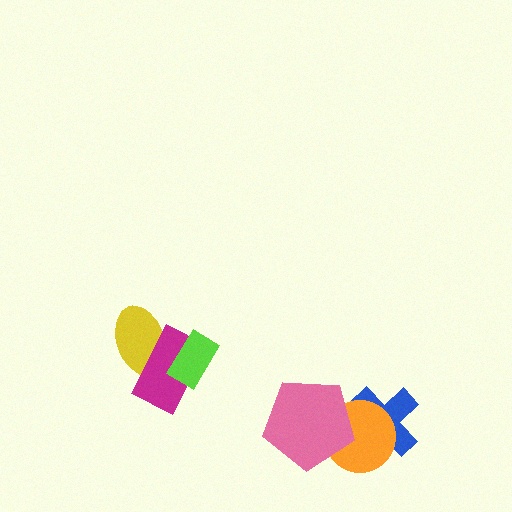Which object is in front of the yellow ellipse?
The magenta rectangle is in front of the yellow ellipse.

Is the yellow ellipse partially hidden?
Yes, it is partially covered by another shape.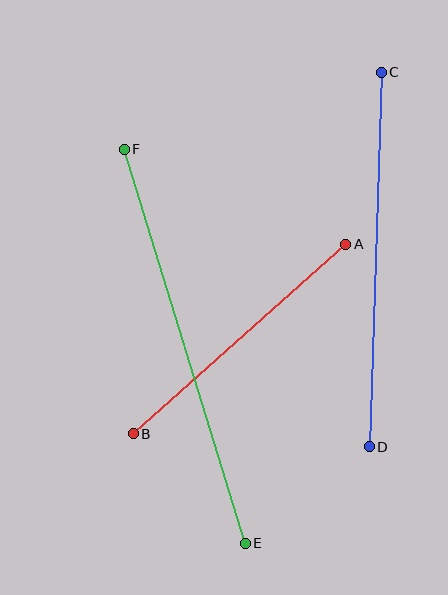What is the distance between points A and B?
The distance is approximately 285 pixels.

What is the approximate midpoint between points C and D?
The midpoint is at approximately (375, 260) pixels.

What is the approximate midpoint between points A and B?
The midpoint is at approximately (239, 339) pixels.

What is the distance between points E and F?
The distance is approximately 412 pixels.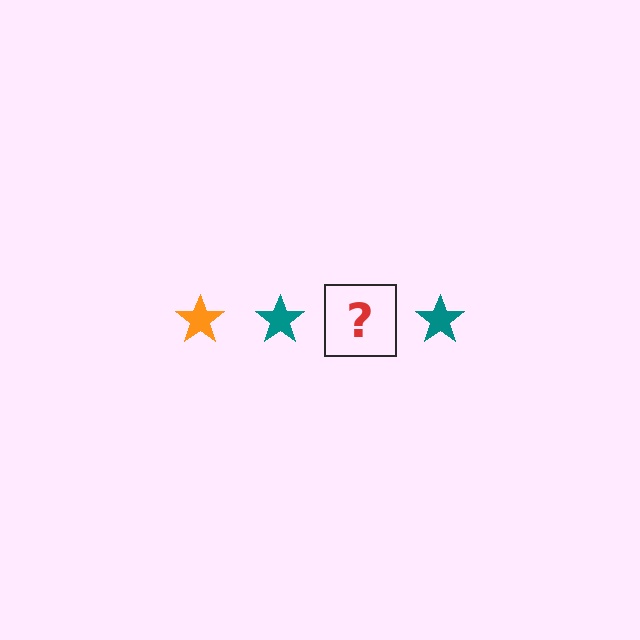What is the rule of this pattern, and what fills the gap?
The rule is that the pattern cycles through orange, teal stars. The gap should be filled with an orange star.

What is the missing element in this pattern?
The missing element is an orange star.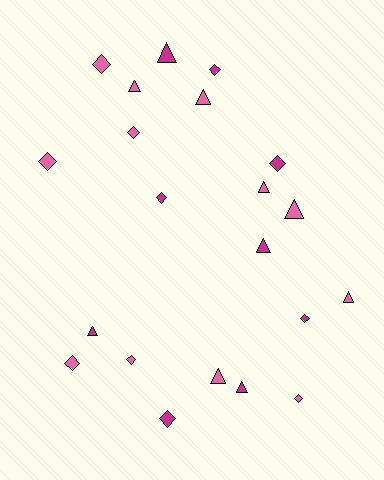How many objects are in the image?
There are 21 objects.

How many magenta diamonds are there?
There are 5 magenta diamonds.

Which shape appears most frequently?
Diamond, with 11 objects.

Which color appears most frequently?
Pink, with 12 objects.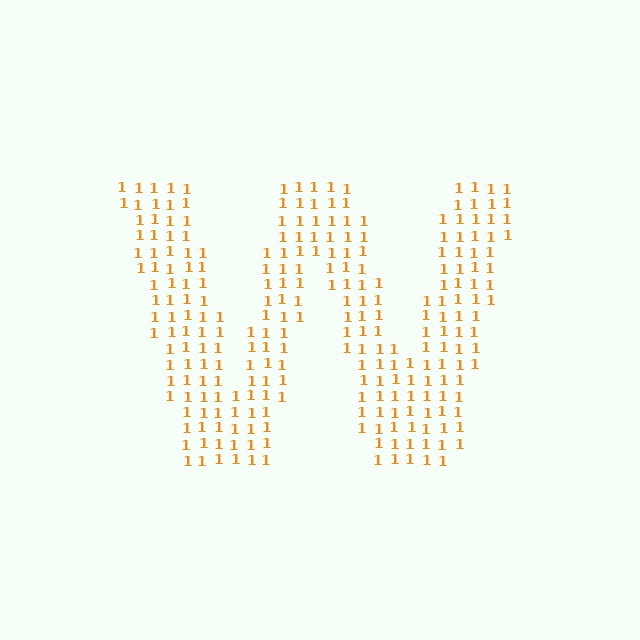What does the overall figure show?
The overall figure shows the letter W.